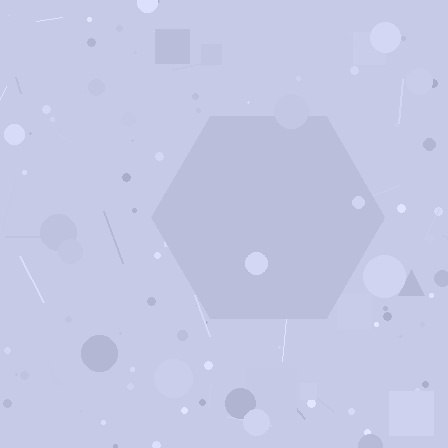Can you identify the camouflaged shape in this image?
The camouflaged shape is a hexagon.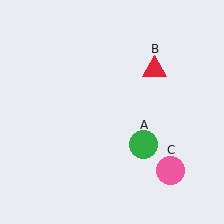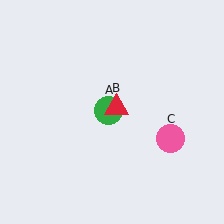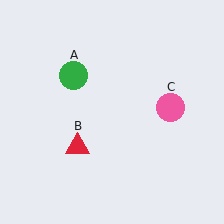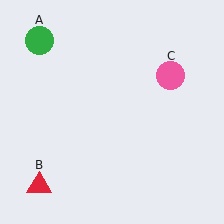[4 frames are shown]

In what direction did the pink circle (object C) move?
The pink circle (object C) moved up.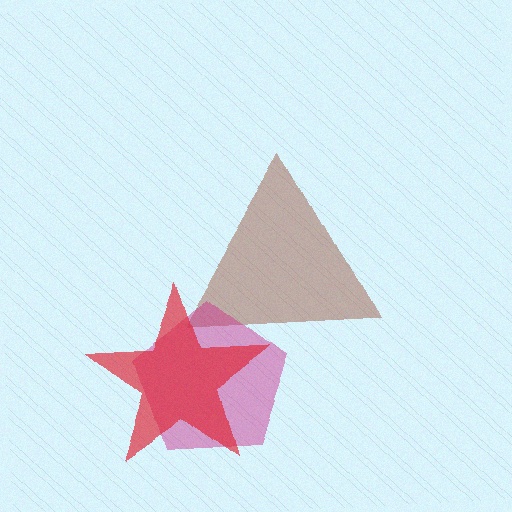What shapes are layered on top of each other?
The layered shapes are: a brown triangle, a magenta pentagon, a red star.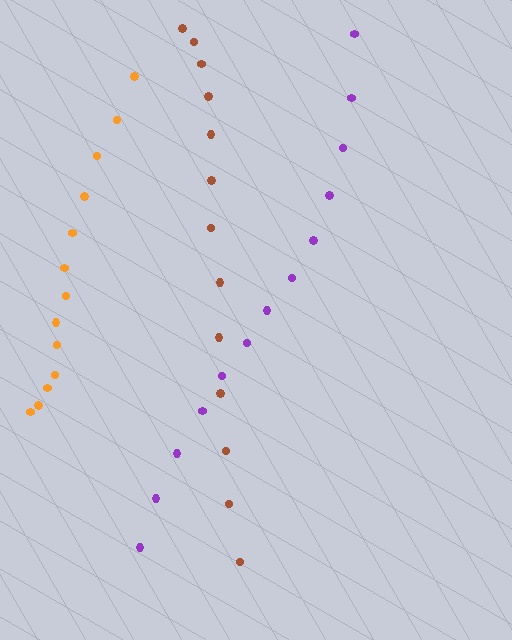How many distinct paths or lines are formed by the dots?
There are 3 distinct paths.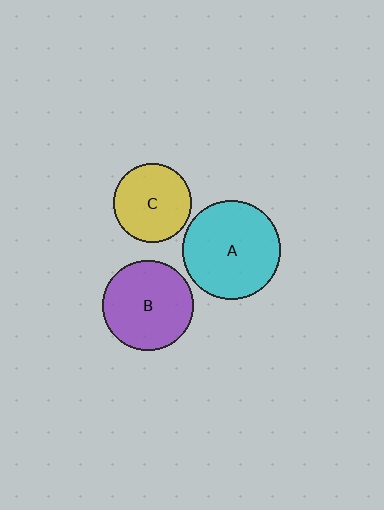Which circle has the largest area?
Circle A (cyan).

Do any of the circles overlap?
No, none of the circles overlap.